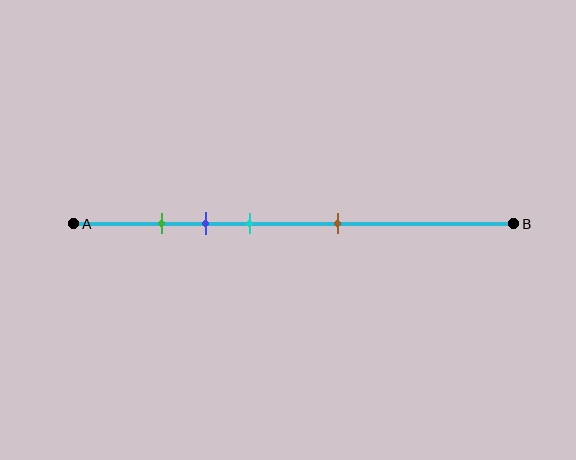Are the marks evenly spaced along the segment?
No, the marks are not evenly spaced.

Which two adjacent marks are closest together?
The green and blue marks are the closest adjacent pair.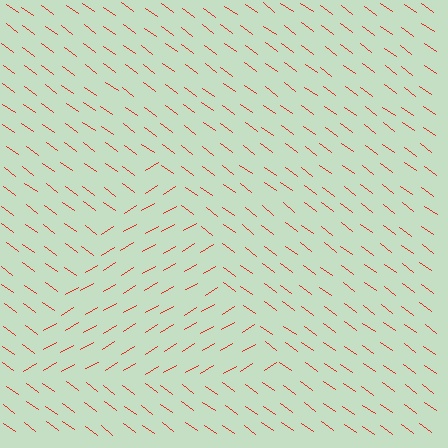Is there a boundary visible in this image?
Yes, there is a texture boundary formed by a change in line orientation.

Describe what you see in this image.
The image is filled with small red line segments. A triangle region in the image has lines oriented differently from the surrounding lines, creating a visible texture boundary.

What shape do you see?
I see a triangle.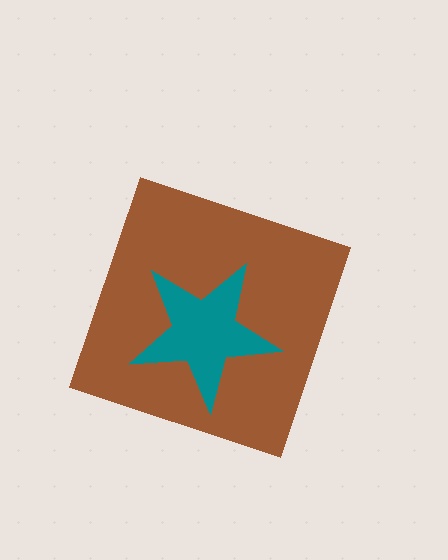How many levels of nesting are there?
2.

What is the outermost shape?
The brown diamond.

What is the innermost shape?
The teal star.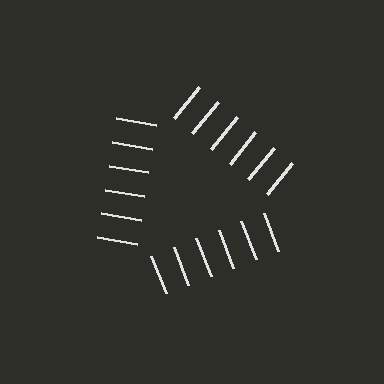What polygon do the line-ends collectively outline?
An illusory triangle — the line segments terminate on its edges but no continuous stroke is drawn.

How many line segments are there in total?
18 — 6 along each of the 3 edges.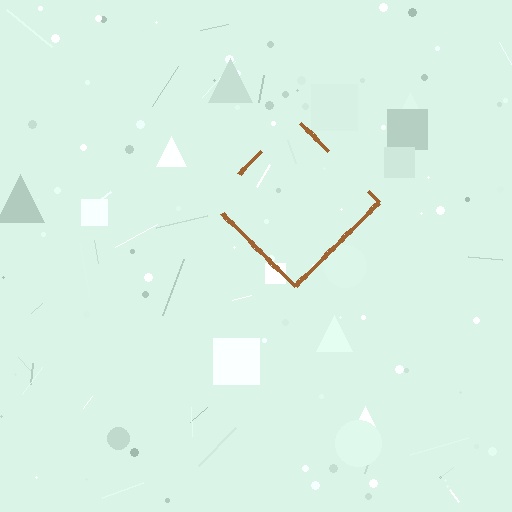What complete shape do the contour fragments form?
The contour fragments form a diamond.